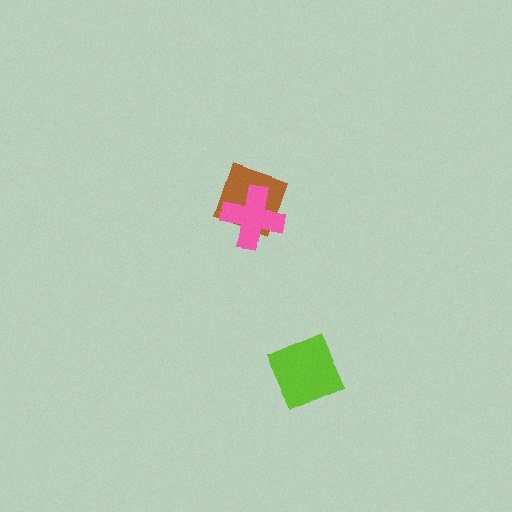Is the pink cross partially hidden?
No, no other shape covers it.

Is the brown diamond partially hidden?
Yes, it is partially covered by another shape.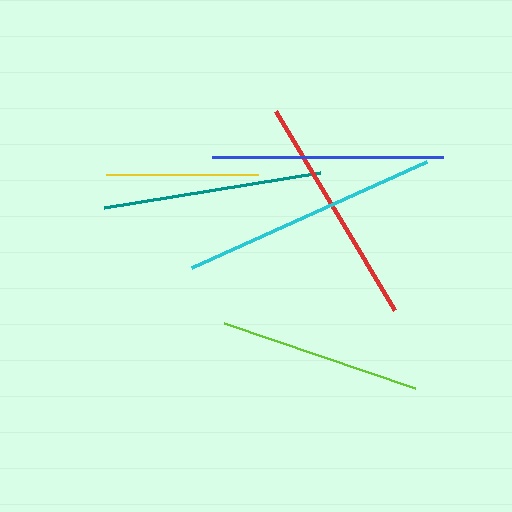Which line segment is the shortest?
The yellow line is the shortest at approximately 153 pixels.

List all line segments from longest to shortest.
From longest to shortest: cyan, red, blue, teal, lime, yellow.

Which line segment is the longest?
The cyan line is the longest at approximately 257 pixels.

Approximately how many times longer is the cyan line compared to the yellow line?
The cyan line is approximately 1.7 times the length of the yellow line.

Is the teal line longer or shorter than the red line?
The red line is longer than the teal line.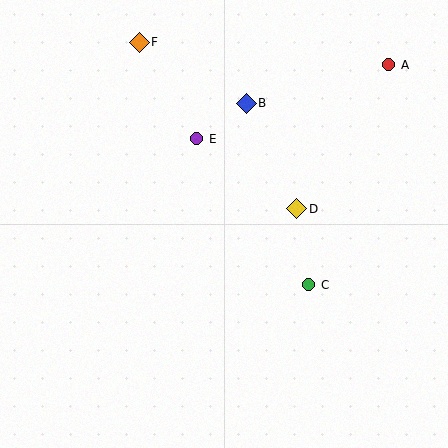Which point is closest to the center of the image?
Point D at (297, 209) is closest to the center.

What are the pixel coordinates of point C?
Point C is at (309, 285).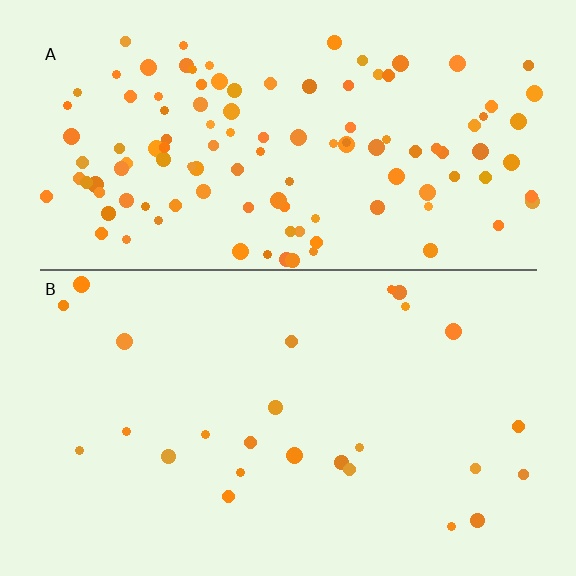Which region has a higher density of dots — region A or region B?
A (the top).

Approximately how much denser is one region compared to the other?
Approximately 4.5× — region A over region B.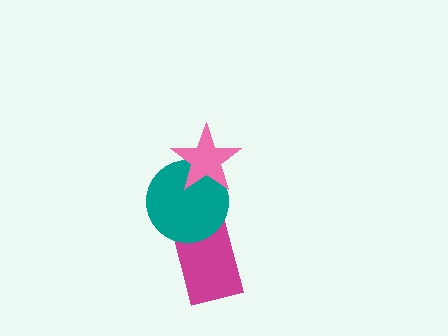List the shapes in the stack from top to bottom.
From top to bottom: the pink star, the teal circle, the magenta rectangle.